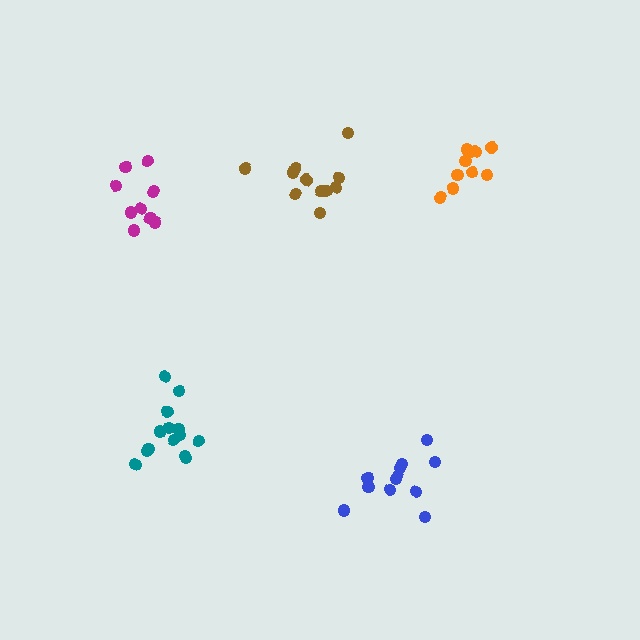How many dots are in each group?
Group 1: 10 dots, Group 2: 12 dots, Group 3: 14 dots, Group 4: 11 dots, Group 5: 10 dots (57 total).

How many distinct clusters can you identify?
There are 5 distinct clusters.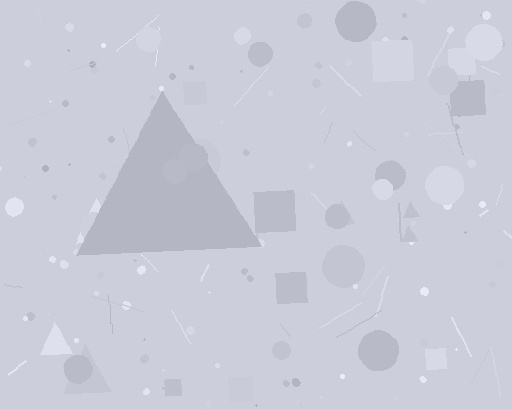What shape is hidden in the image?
A triangle is hidden in the image.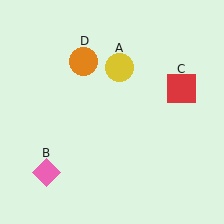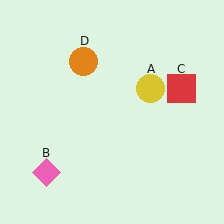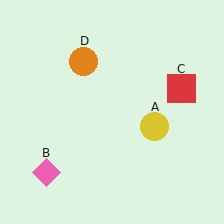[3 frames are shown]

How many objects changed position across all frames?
1 object changed position: yellow circle (object A).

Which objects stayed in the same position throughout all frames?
Pink diamond (object B) and red square (object C) and orange circle (object D) remained stationary.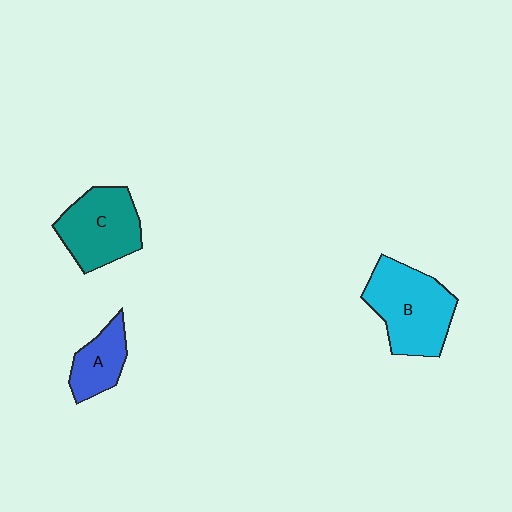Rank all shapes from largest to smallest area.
From largest to smallest: B (cyan), C (teal), A (blue).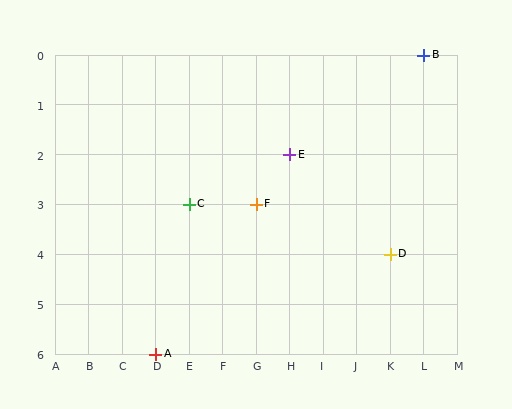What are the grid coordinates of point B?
Point B is at grid coordinates (L, 0).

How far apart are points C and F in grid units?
Points C and F are 2 columns apart.